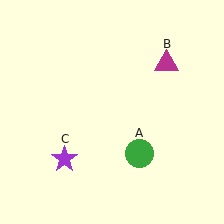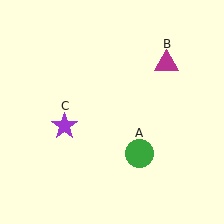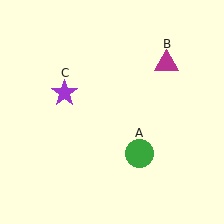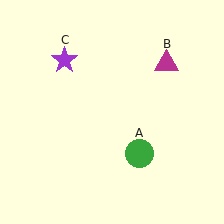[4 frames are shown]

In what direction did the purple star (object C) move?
The purple star (object C) moved up.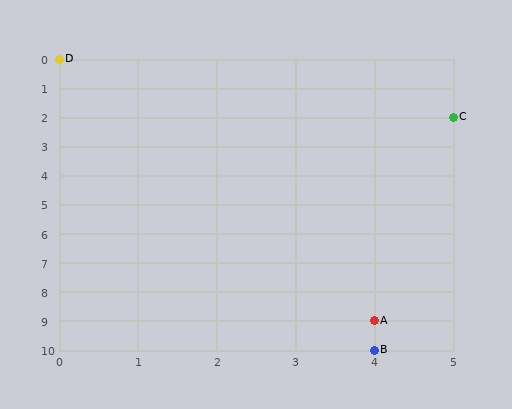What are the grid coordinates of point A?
Point A is at grid coordinates (4, 9).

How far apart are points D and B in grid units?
Points D and B are 4 columns and 10 rows apart (about 10.8 grid units diagonally).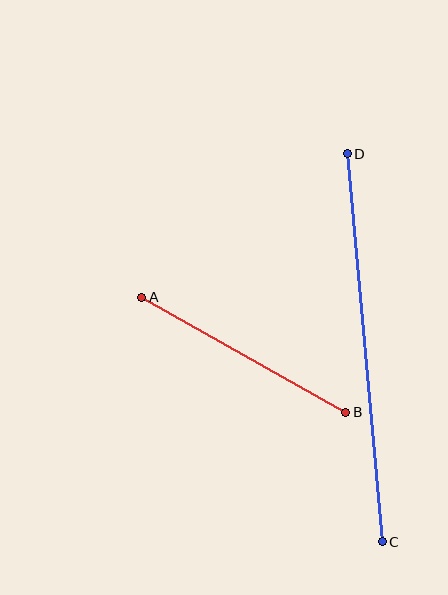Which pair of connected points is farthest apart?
Points C and D are farthest apart.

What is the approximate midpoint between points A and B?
The midpoint is at approximately (244, 355) pixels.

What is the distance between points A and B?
The distance is approximately 234 pixels.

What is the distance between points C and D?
The distance is approximately 389 pixels.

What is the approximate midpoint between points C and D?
The midpoint is at approximately (365, 348) pixels.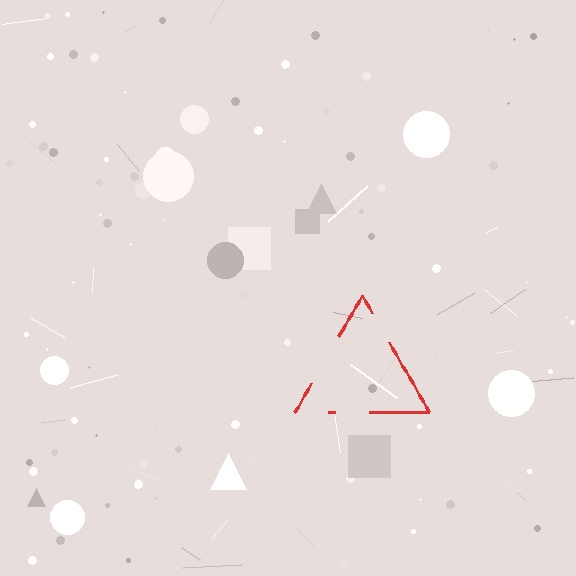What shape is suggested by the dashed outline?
The dashed outline suggests a triangle.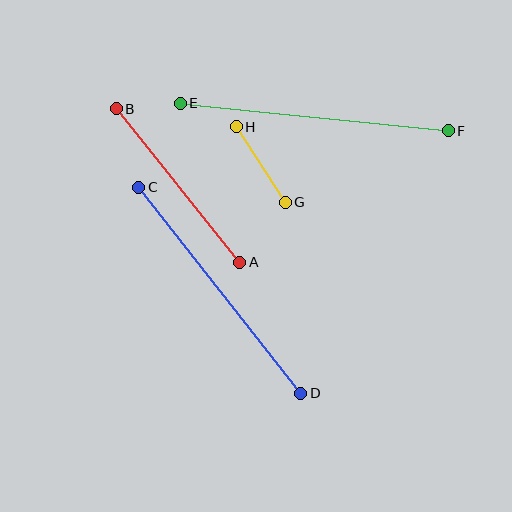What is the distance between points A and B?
The distance is approximately 197 pixels.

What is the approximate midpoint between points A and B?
The midpoint is at approximately (178, 185) pixels.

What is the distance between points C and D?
The distance is approximately 262 pixels.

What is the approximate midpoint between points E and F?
The midpoint is at approximately (314, 117) pixels.